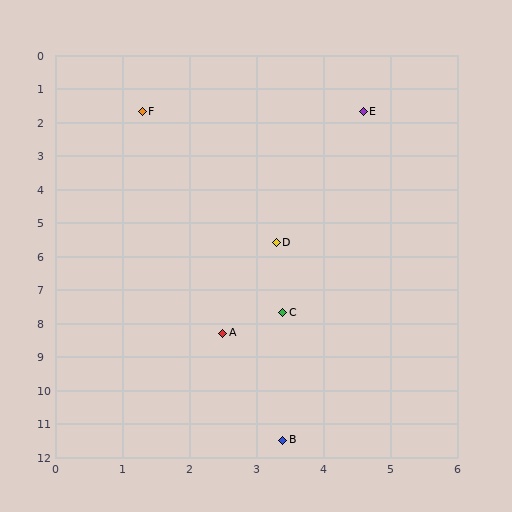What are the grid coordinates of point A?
Point A is at approximately (2.5, 8.3).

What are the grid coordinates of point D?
Point D is at approximately (3.3, 5.6).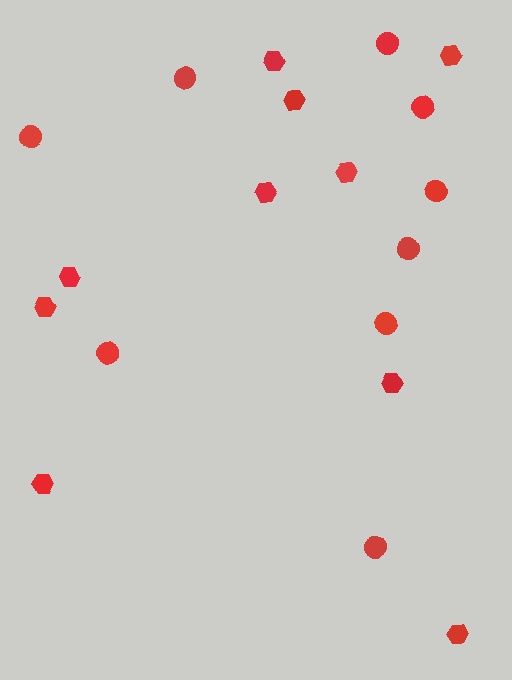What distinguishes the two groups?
There are 2 groups: one group of circles (9) and one group of hexagons (10).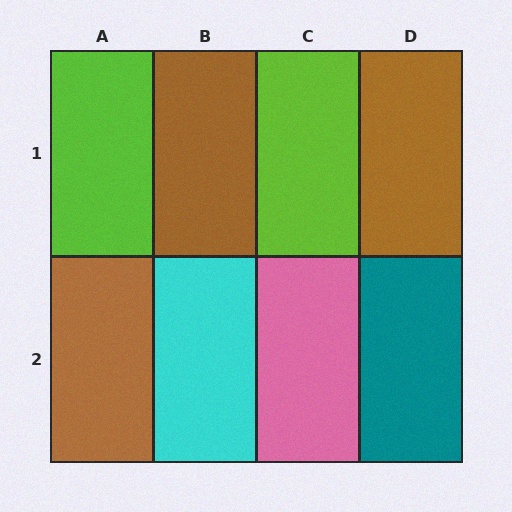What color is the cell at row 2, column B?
Cyan.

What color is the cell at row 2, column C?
Pink.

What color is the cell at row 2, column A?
Brown.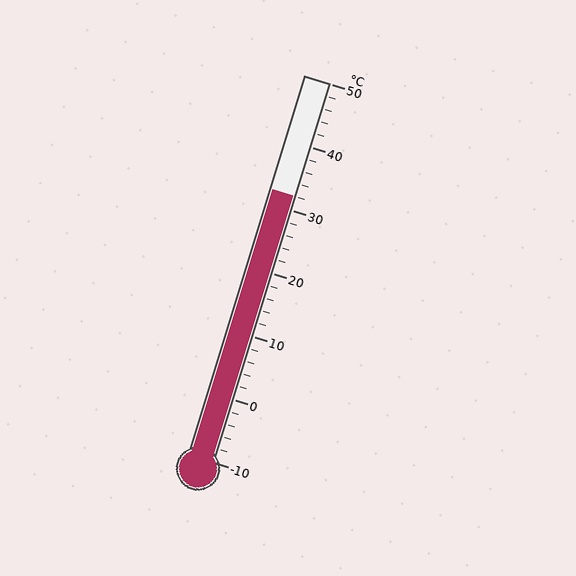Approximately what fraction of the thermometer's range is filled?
The thermometer is filled to approximately 70% of its range.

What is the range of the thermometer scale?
The thermometer scale ranges from -10°C to 50°C.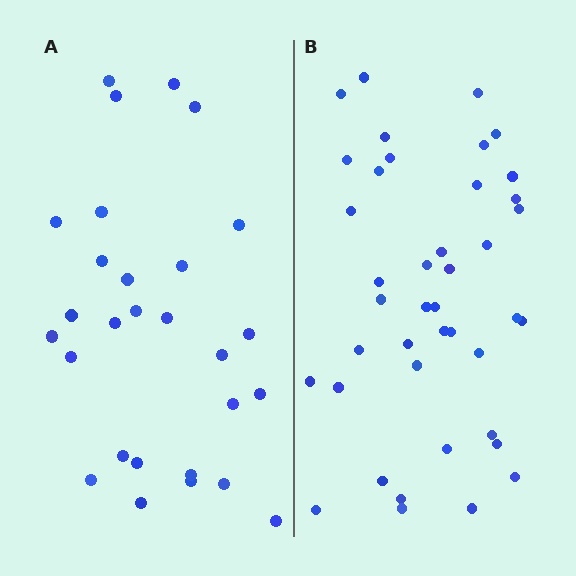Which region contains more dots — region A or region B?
Region B (the right region) has more dots.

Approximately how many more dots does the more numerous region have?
Region B has approximately 15 more dots than region A.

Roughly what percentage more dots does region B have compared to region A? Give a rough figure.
About 45% more.